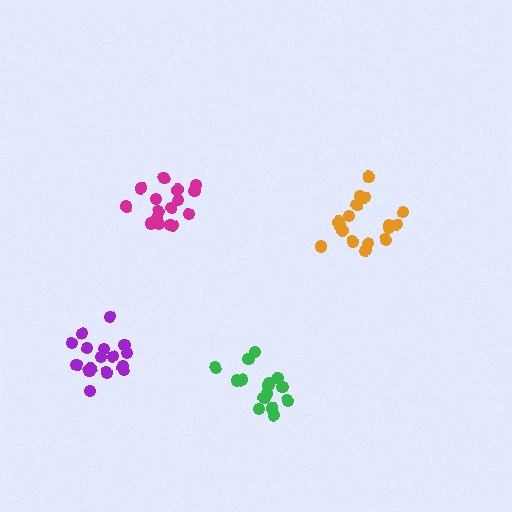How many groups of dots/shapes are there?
There are 4 groups.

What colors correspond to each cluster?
The clusters are colored: magenta, orange, green, purple.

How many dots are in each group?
Group 1: 16 dots, Group 2: 17 dots, Group 3: 15 dots, Group 4: 17 dots (65 total).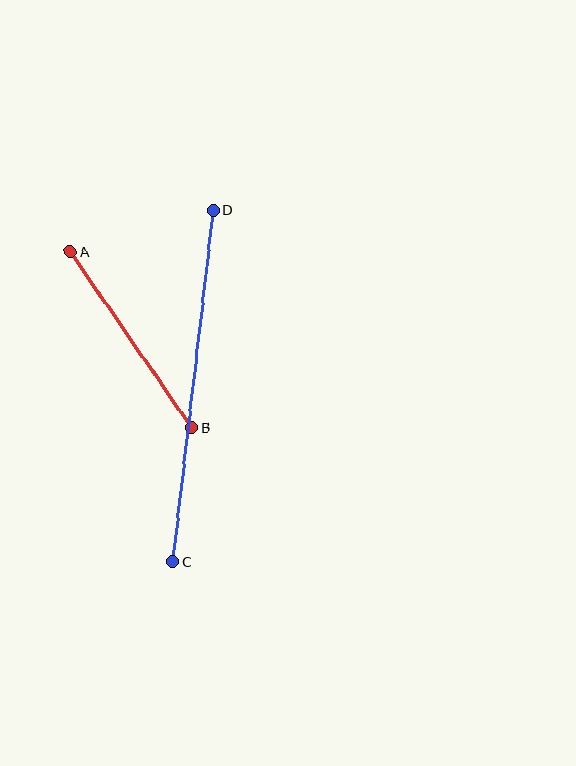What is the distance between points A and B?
The distance is approximately 214 pixels.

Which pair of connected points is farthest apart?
Points C and D are farthest apart.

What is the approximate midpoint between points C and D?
The midpoint is at approximately (193, 386) pixels.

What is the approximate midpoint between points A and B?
The midpoint is at approximately (131, 340) pixels.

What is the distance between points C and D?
The distance is approximately 354 pixels.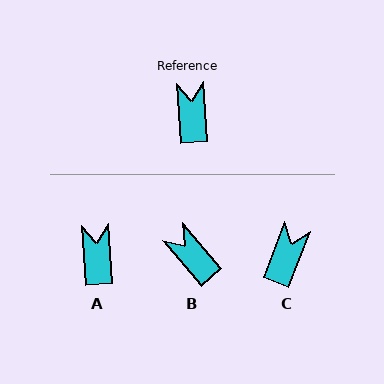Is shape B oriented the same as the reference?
No, it is off by about 37 degrees.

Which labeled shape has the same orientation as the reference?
A.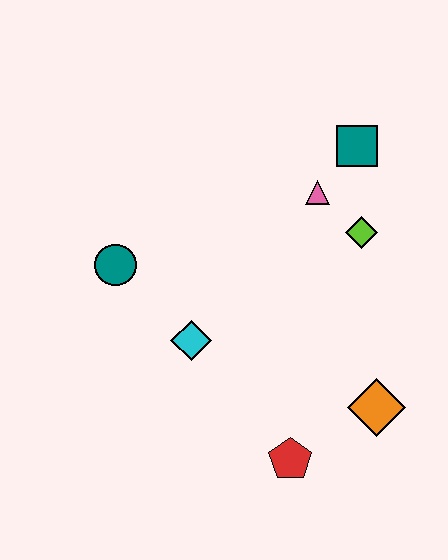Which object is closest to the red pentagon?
The orange diamond is closest to the red pentagon.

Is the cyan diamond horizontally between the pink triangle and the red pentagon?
No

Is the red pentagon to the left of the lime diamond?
Yes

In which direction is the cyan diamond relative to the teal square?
The cyan diamond is below the teal square.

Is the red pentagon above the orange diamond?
No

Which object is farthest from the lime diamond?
The teal circle is farthest from the lime diamond.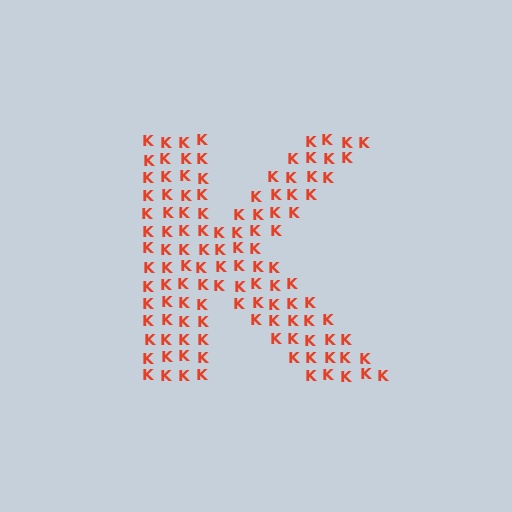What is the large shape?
The large shape is the letter K.